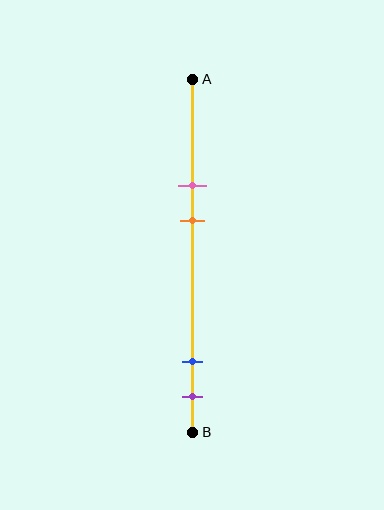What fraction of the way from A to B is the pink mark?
The pink mark is approximately 30% (0.3) of the way from A to B.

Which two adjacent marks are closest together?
The blue and purple marks are the closest adjacent pair.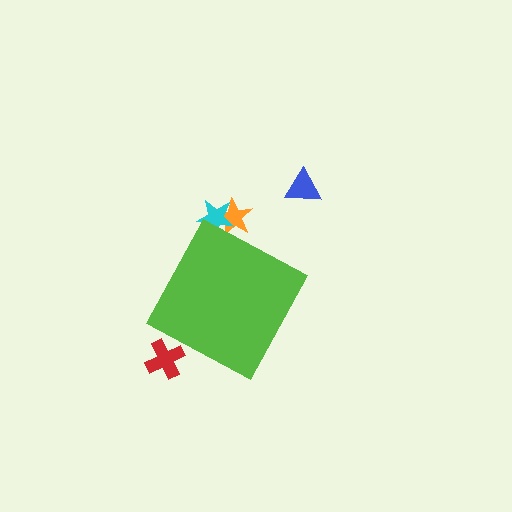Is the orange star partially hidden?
Yes, the orange star is partially hidden behind the lime diamond.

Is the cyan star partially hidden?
Yes, the cyan star is partially hidden behind the lime diamond.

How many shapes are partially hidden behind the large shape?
3 shapes are partially hidden.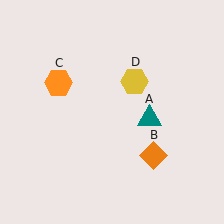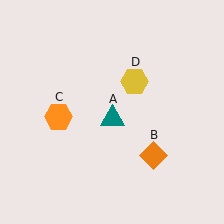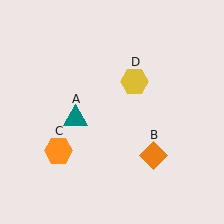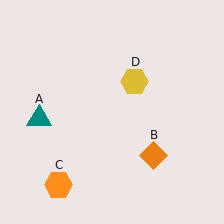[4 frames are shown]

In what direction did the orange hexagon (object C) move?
The orange hexagon (object C) moved down.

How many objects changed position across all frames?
2 objects changed position: teal triangle (object A), orange hexagon (object C).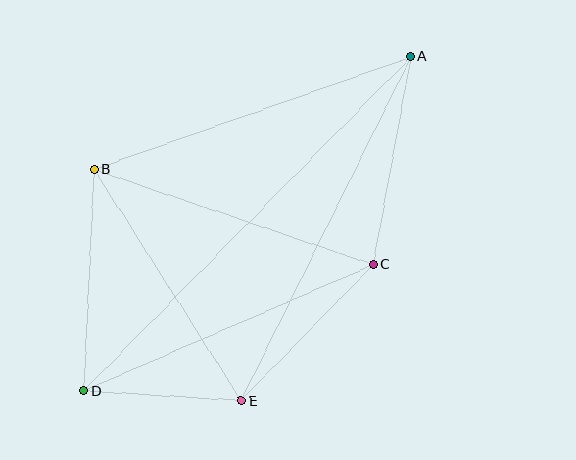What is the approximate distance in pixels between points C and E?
The distance between C and E is approximately 189 pixels.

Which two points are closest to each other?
Points D and E are closest to each other.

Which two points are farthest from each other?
Points A and D are farthest from each other.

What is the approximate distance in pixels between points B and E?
The distance between B and E is approximately 274 pixels.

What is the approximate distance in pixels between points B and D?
The distance between B and D is approximately 222 pixels.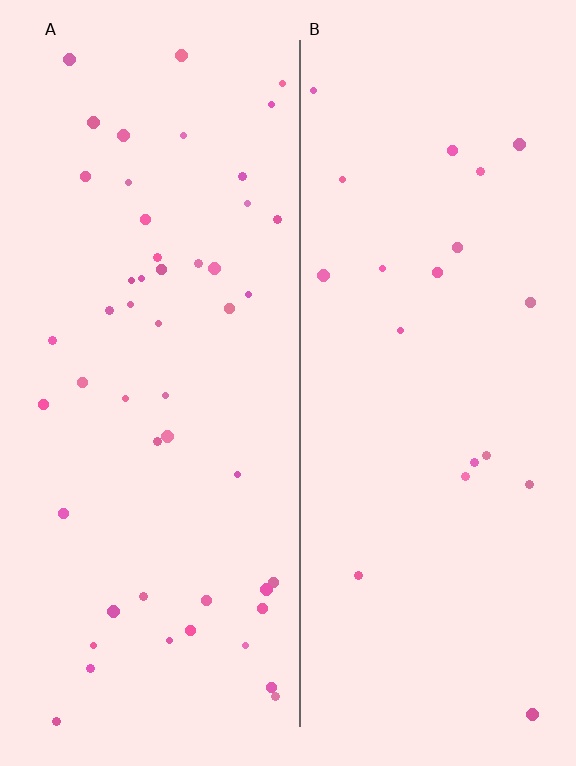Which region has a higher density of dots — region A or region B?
A (the left).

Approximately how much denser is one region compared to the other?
Approximately 2.5× — region A over region B.